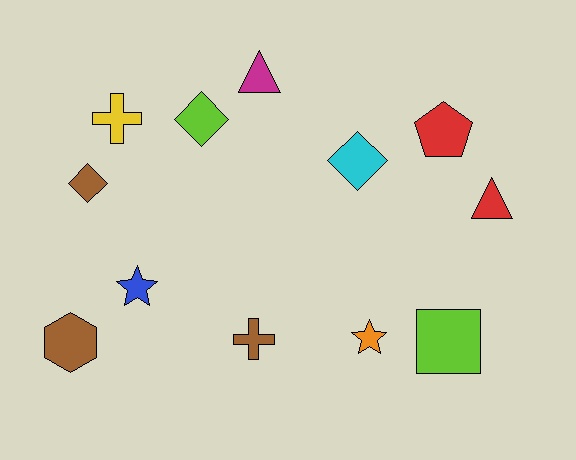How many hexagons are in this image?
There is 1 hexagon.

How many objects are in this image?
There are 12 objects.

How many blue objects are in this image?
There is 1 blue object.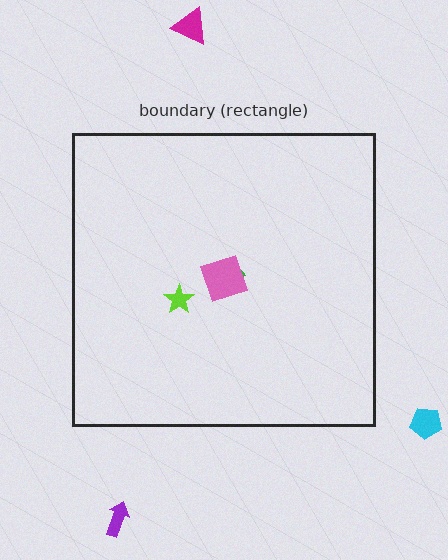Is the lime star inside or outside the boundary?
Inside.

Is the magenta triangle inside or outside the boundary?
Outside.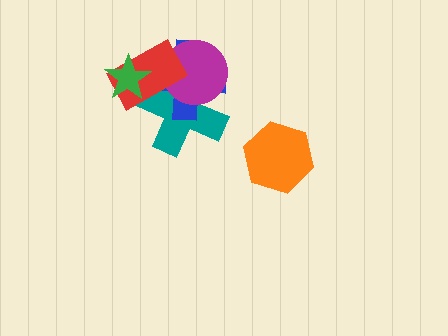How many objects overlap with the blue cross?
3 objects overlap with the blue cross.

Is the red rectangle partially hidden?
Yes, it is partially covered by another shape.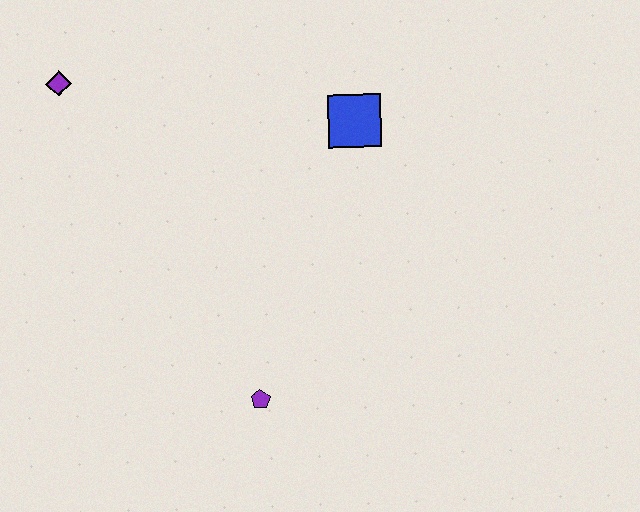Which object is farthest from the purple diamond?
The purple pentagon is farthest from the purple diamond.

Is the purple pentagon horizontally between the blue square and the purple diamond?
Yes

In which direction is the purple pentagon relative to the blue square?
The purple pentagon is below the blue square.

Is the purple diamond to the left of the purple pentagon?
Yes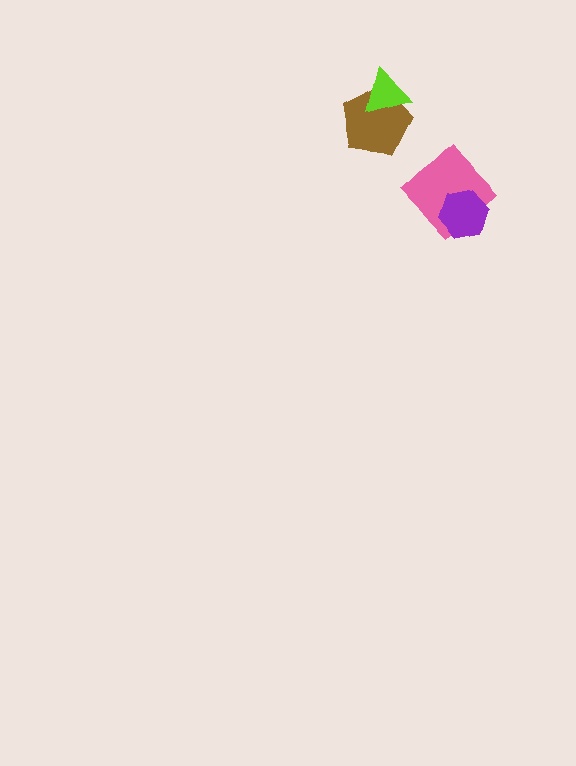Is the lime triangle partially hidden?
No, no other shape covers it.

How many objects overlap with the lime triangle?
1 object overlaps with the lime triangle.